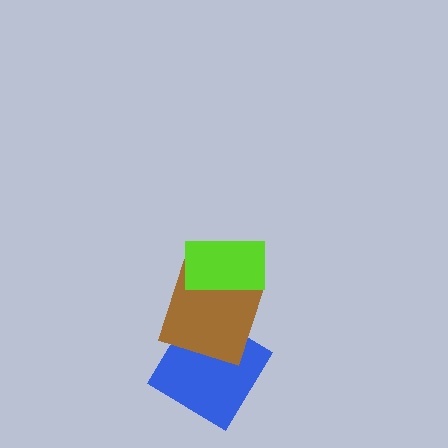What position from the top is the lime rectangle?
The lime rectangle is 1st from the top.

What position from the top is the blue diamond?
The blue diamond is 3rd from the top.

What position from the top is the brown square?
The brown square is 2nd from the top.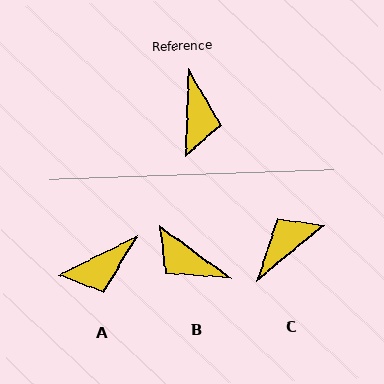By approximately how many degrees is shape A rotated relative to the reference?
Approximately 62 degrees clockwise.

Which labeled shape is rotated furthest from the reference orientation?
C, about 130 degrees away.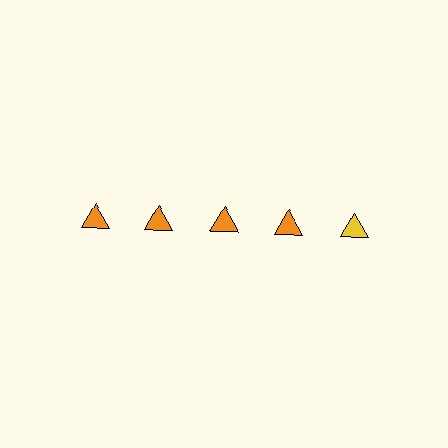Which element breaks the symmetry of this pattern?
The yellow triangle in the top row, rightmost column breaks the symmetry. All other shapes are orange triangles.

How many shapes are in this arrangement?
There are 5 shapes arranged in a grid pattern.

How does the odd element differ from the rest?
It has a different color: yellow instead of orange.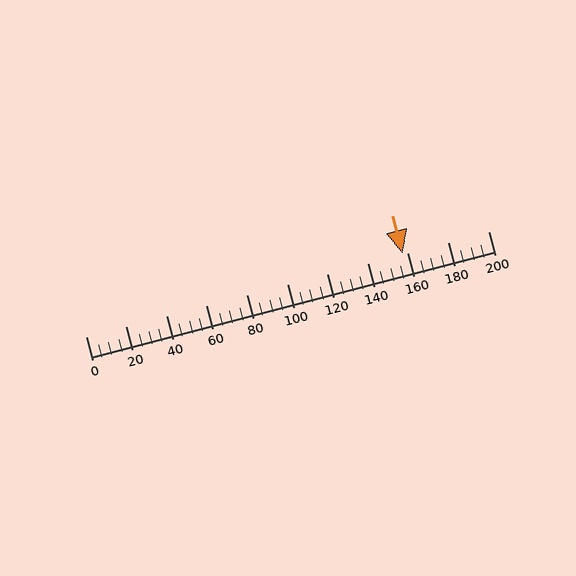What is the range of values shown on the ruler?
The ruler shows values from 0 to 200.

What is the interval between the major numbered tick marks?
The major tick marks are spaced 20 units apart.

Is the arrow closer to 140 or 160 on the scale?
The arrow is closer to 160.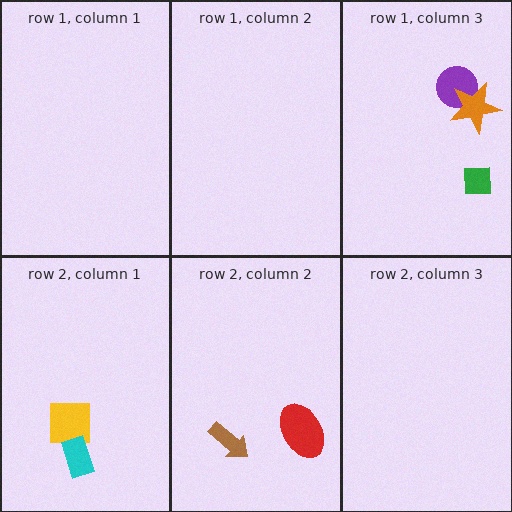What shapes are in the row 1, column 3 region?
The purple circle, the orange star, the green square.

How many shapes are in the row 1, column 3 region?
3.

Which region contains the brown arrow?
The row 2, column 2 region.